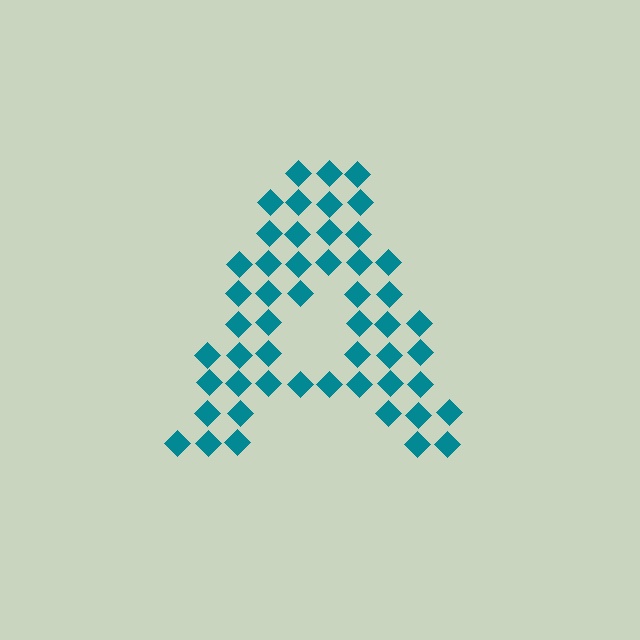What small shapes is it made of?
It is made of small diamonds.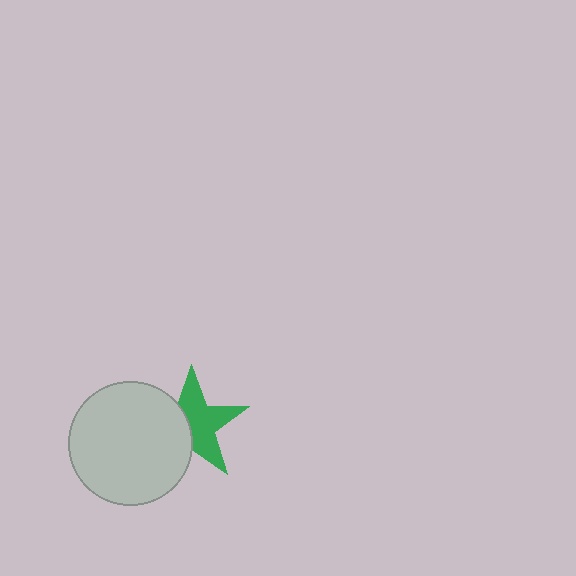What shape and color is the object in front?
The object in front is a light gray circle.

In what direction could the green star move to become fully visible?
The green star could move right. That would shift it out from behind the light gray circle entirely.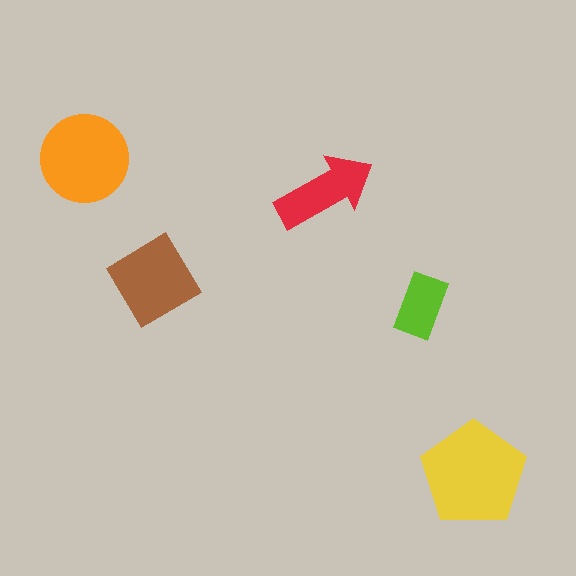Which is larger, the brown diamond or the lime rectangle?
The brown diamond.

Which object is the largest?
The yellow pentagon.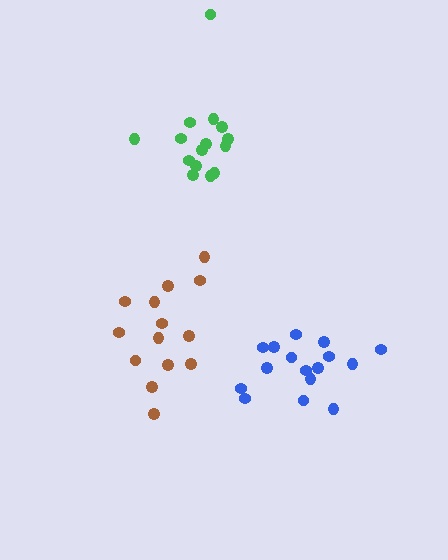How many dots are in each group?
Group 1: 14 dots, Group 2: 15 dots, Group 3: 17 dots (46 total).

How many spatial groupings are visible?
There are 3 spatial groupings.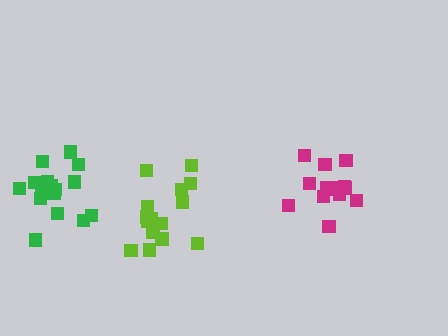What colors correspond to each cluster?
The clusters are colored: magenta, lime, green.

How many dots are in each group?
Group 1: 14 dots, Group 2: 16 dots, Group 3: 16 dots (46 total).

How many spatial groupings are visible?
There are 3 spatial groupings.